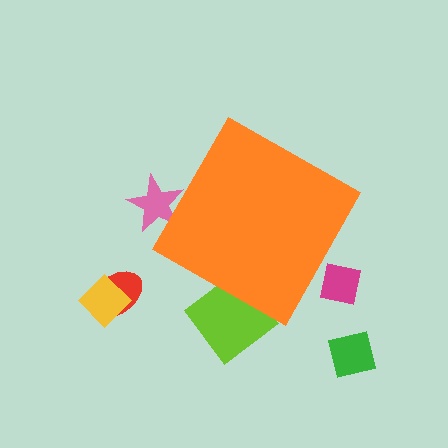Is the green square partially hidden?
No, the green square is fully visible.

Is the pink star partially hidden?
Yes, the pink star is partially hidden behind the orange diamond.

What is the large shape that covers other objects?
An orange diamond.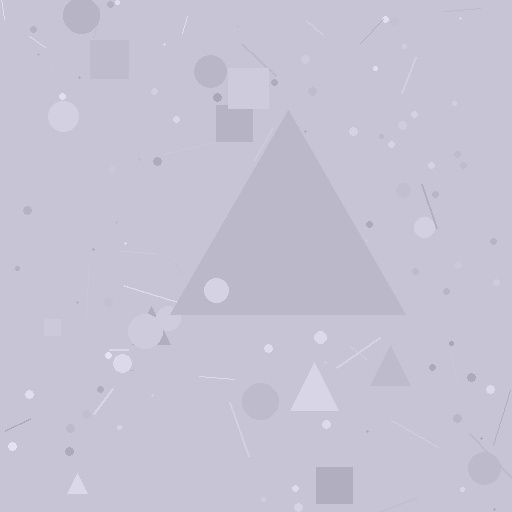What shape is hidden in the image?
A triangle is hidden in the image.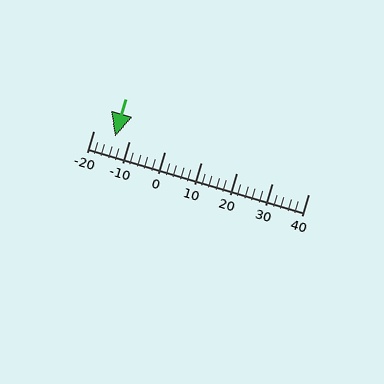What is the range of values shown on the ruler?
The ruler shows values from -20 to 40.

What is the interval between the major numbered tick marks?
The major tick marks are spaced 10 units apart.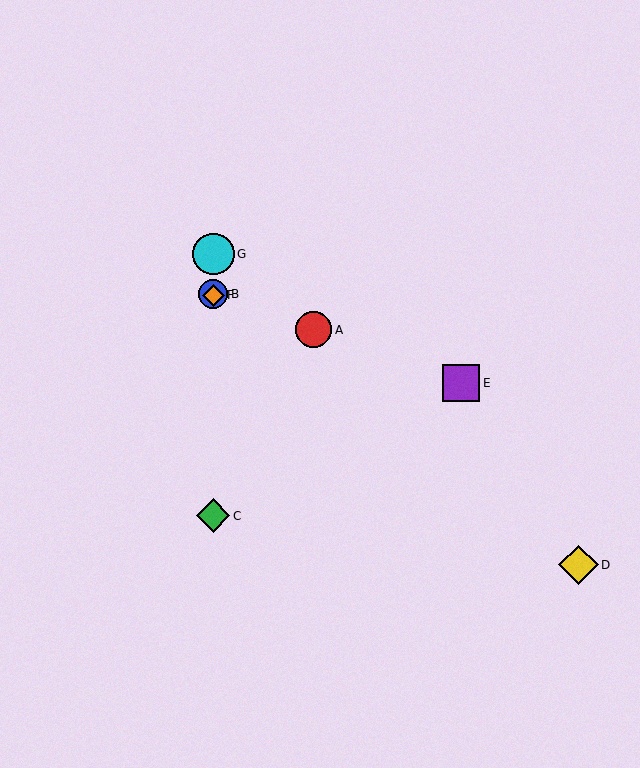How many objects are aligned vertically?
4 objects (B, C, F, G) are aligned vertically.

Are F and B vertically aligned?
Yes, both are at x≈213.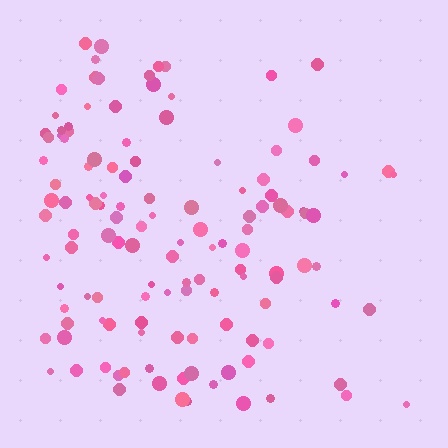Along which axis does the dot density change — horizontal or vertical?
Horizontal.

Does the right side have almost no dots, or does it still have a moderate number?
Still a moderate number, just noticeably fewer than the left.